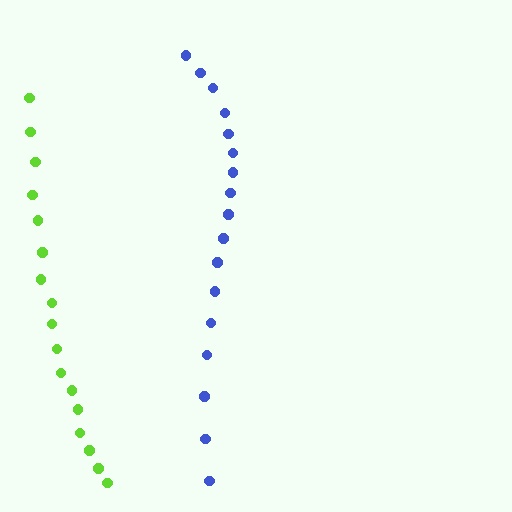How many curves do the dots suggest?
There are 2 distinct paths.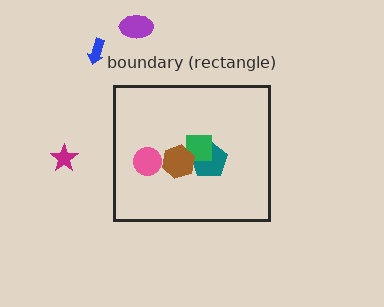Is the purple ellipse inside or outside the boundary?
Outside.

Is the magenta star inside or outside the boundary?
Outside.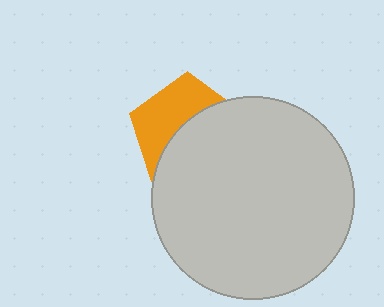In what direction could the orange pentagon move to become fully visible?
The orange pentagon could move toward the upper-left. That would shift it out from behind the light gray circle entirely.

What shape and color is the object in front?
The object in front is a light gray circle.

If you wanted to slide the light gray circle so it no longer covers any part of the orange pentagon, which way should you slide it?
Slide it toward the lower-right — that is the most direct way to separate the two shapes.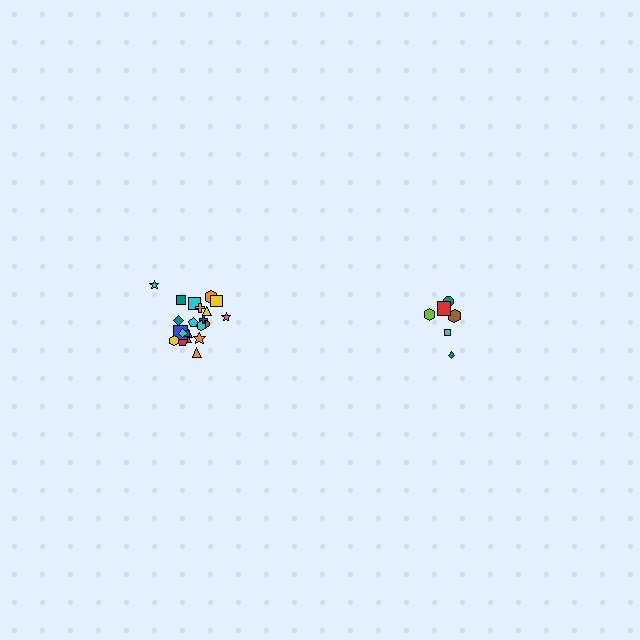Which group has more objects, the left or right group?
The left group.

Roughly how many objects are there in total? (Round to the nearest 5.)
Roughly 30 objects in total.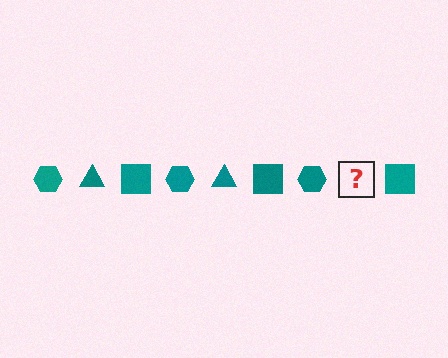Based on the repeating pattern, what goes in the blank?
The blank should be a teal triangle.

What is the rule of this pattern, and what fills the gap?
The rule is that the pattern cycles through hexagon, triangle, square shapes in teal. The gap should be filled with a teal triangle.